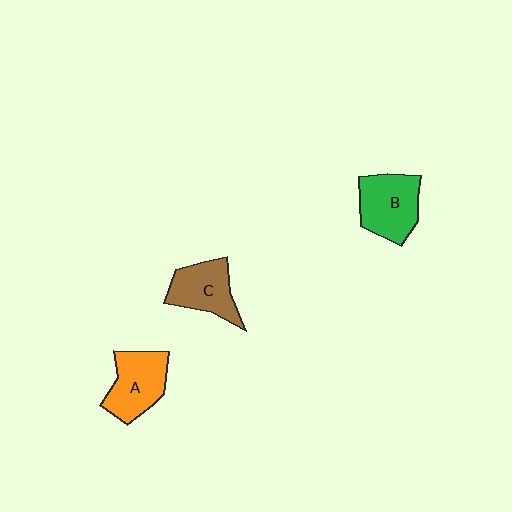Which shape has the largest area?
Shape B (green).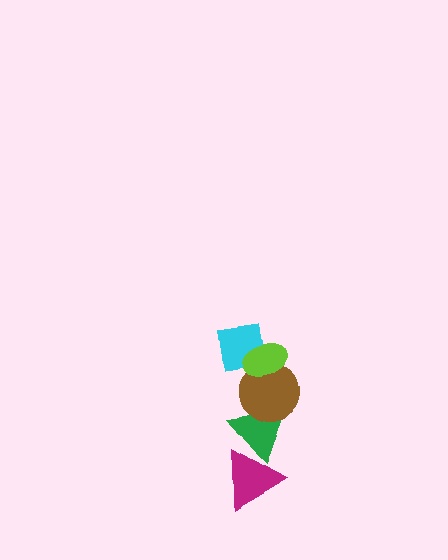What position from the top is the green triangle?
The green triangle is 4th from the top.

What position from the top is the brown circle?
The brown circle is 3rd from the top.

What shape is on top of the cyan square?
The lime ellipse is on top of the cyan square.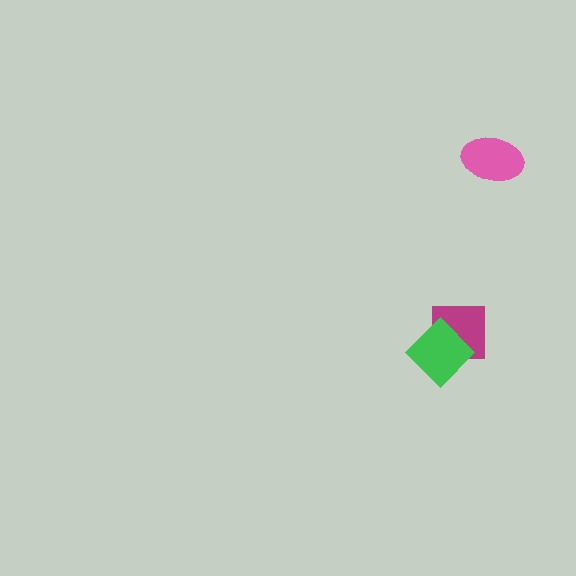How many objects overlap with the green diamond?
1 object overlaps with the green diamond.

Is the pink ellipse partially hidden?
No, no other shape covers it.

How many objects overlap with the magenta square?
1 object overlaps with the magenta square.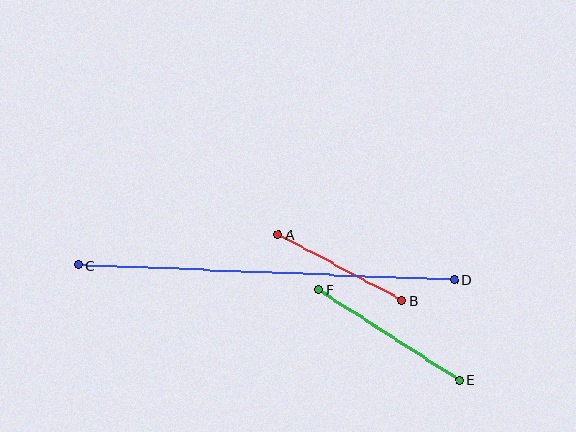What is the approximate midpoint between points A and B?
The midpoint is at approximately (340, 267) pixels.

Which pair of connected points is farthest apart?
Points C and D are farthest apart.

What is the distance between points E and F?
The distance is approximately 167 pixels.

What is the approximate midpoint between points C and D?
The midpoint is at approximately (266, 272) pixels.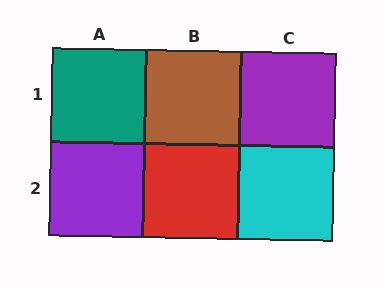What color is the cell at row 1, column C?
Purple.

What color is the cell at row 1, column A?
Teal.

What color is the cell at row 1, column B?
Brown.